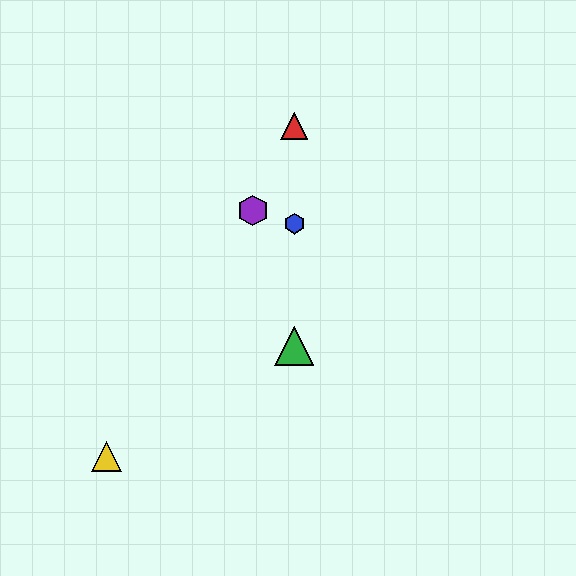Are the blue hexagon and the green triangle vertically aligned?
Yes, both are at x≈294.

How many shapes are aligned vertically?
3 shapes (the red triangle, the blue hexagon, the green triangle) are aligned vertically.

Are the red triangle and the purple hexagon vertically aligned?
No, the red triangle is at x≈294 and the purple hexagon is at x≈253.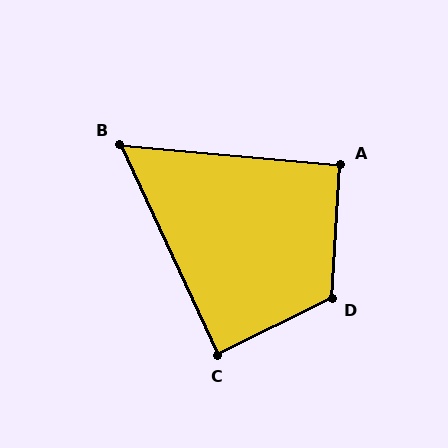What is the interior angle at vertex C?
Approximately 89 degrees (approximately right).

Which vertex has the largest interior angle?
D, at approximately 120 degrees.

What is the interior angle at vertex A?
Approximately 91 degrees (approximately right).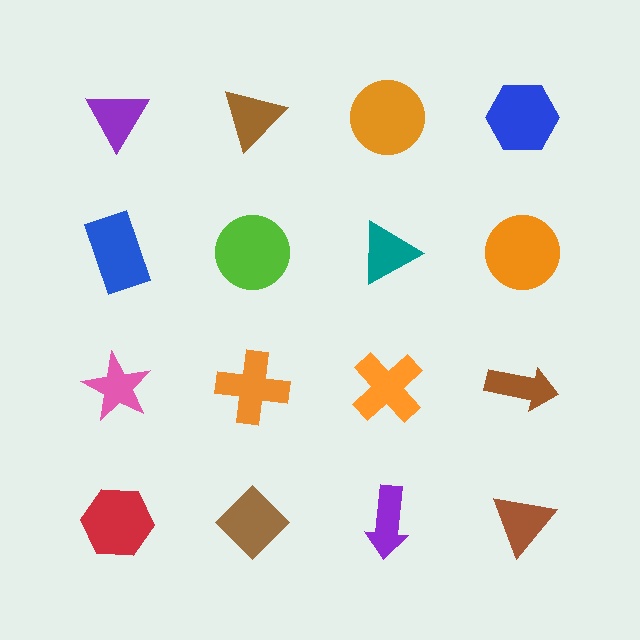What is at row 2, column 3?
A teal triangle.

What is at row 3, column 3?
An orange cross.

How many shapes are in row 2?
4 shapes.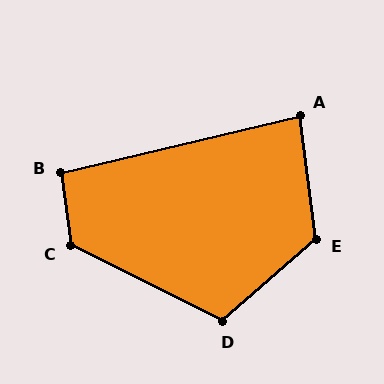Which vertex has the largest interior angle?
C, at approximately 124 degrees.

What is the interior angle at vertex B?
Approximately 96 degrees (obtuse).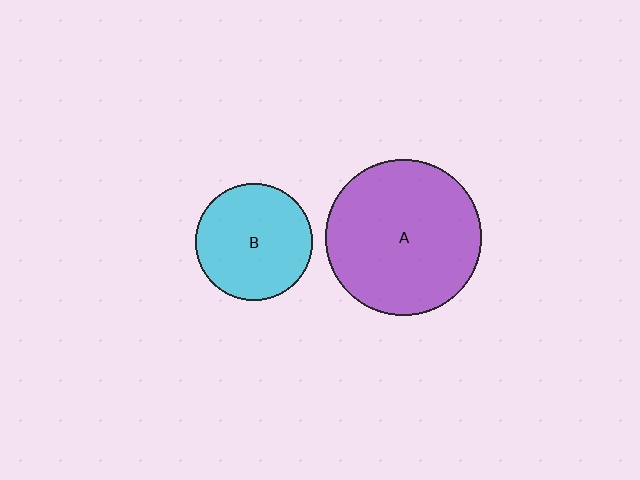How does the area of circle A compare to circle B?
Approximately 1.8 times.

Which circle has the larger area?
Circle A (purple).